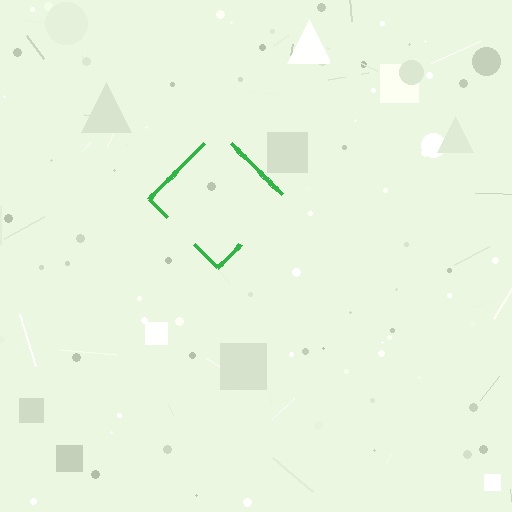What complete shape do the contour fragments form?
The contour fragments form a diamond.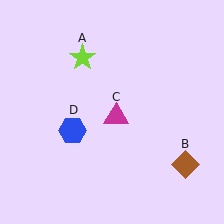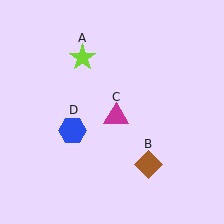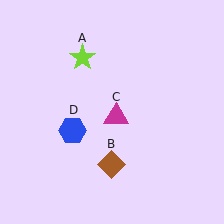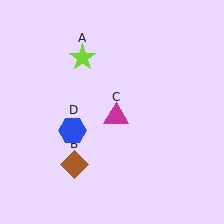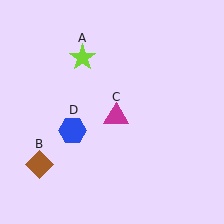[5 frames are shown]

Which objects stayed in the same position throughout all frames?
Lime star (object A) and magenta triangle (object C) and blue hexagon (object D) remained stationary.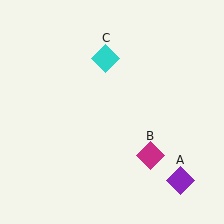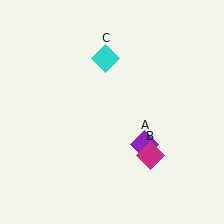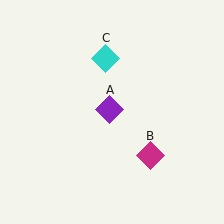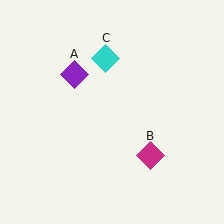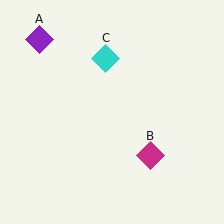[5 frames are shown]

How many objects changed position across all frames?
1 object changed position: purple diamond (object A).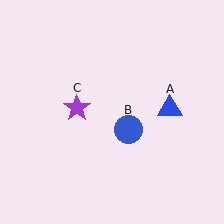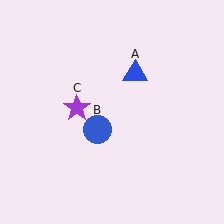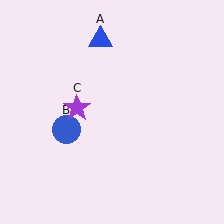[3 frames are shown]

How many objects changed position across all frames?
2 objects changed position: blue triangle (object A), blue circle (object B).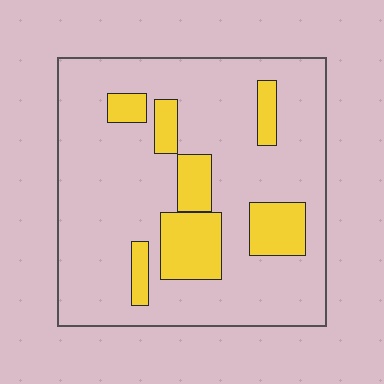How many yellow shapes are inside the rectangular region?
7.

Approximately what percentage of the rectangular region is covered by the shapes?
Approximately 20%.